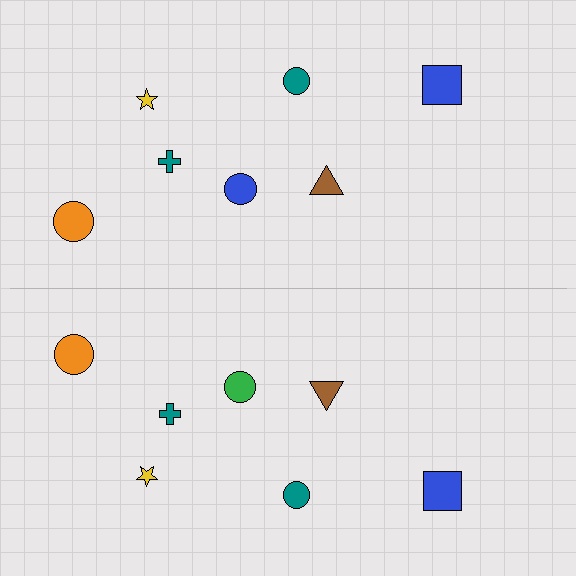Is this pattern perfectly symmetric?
No, the pattern is not perfectly symmetric. The green circle on the bottom side breaks the symmetry — its mirror counterpart is blue.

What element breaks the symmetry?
The green circle on the bottom side breaks the symmetry — its mirror counterpart is blue.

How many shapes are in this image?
There are 14 shapes in this image.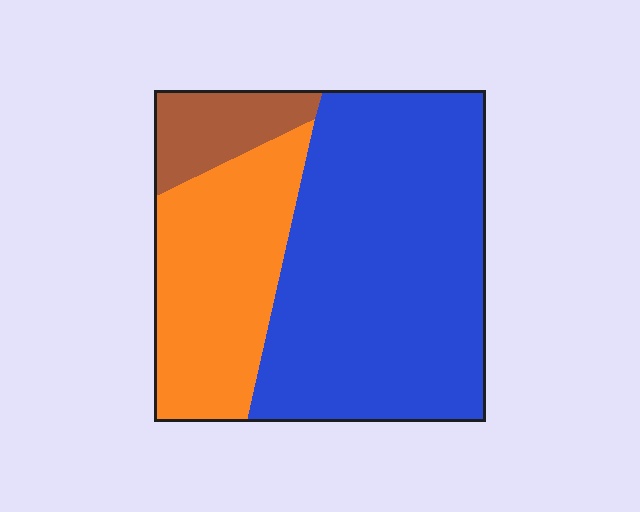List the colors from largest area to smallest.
From largest to smallest: blue, orange, brown.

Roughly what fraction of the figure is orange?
Orange takes up between a quarter and a half of the figure.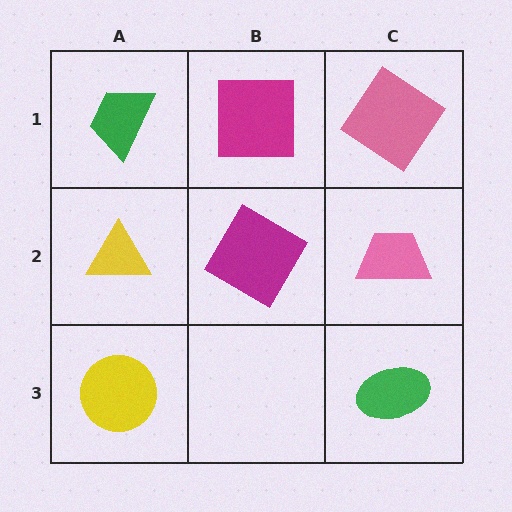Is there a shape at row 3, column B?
No, that cell is empty.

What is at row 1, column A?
A green trapezoid.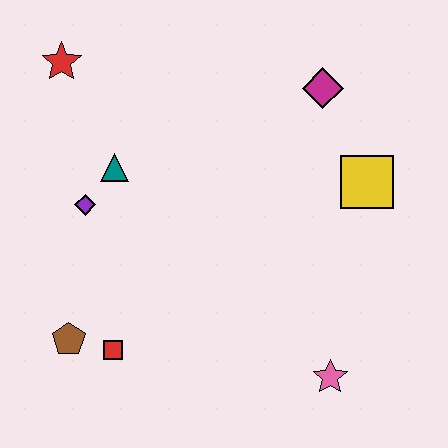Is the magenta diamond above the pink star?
Yes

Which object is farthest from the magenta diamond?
The brown pentagon is farthest from the magenta diamond.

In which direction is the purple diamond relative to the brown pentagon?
The purple diamond is above the brown pentagon.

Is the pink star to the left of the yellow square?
Yes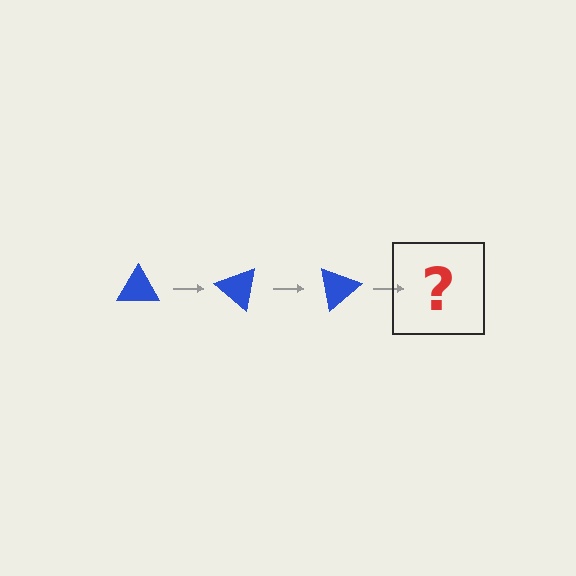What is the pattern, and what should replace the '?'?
The pattern is that the triangle rotates 40 degrees each step. The '?' should be a blue triangle rotated 120 degrees.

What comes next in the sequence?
The next element should be a blue triangle rotated 120 degrees.